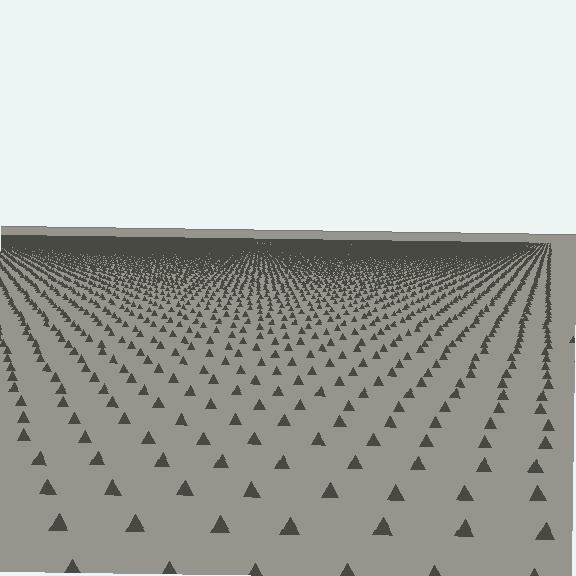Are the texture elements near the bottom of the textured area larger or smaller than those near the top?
Larger. Near the bottom, elements are closer to the viewer and appear at a bigger on-screen size.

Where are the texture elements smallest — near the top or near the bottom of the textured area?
Near the top.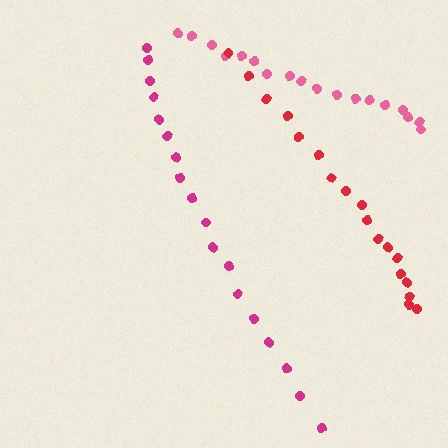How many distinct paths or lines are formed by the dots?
There are 3 distinct paths.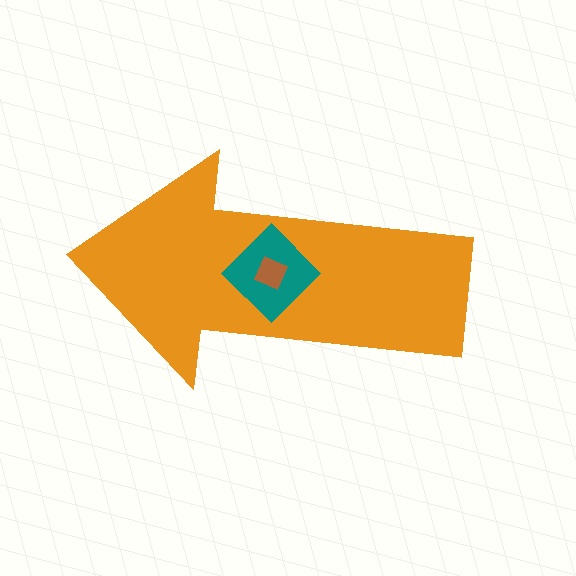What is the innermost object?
The brown square.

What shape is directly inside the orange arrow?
The teal diamond.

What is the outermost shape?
The orange arrow.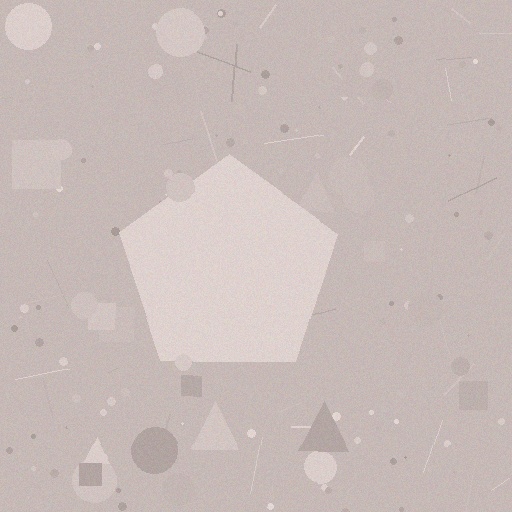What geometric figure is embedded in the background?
A pentagon is embedded in the background.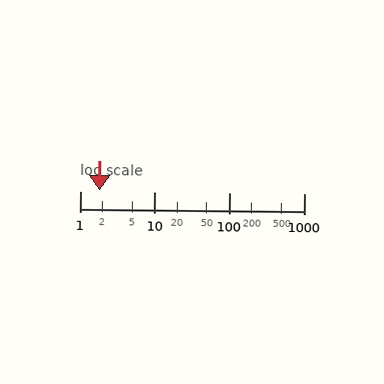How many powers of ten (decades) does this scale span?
The scale spans 3 decades, from 1 to 1000.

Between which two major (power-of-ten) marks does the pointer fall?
The pointer is between 1 and 10.